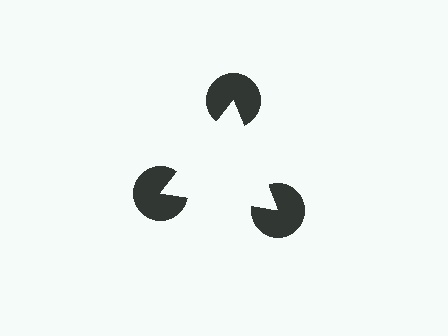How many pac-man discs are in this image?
There are 3 — one at each vertex of the illusory triangle.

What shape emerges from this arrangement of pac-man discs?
An illusory triangle — its edges are inferred from the aligned wedge cuts in the pac-man discs, not physically drawn.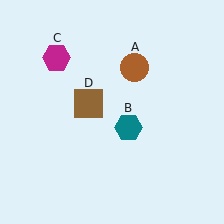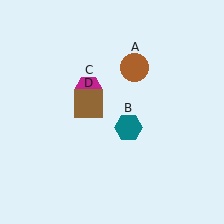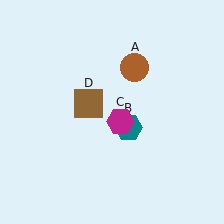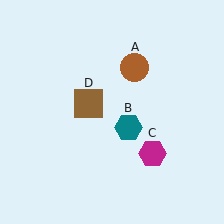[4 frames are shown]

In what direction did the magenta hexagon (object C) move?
The magenta hexagon (object C) moved down and to the right.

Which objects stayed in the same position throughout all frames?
Brown circle (object A) and teal hexagon (object B) and brown square (object D) remained stationary.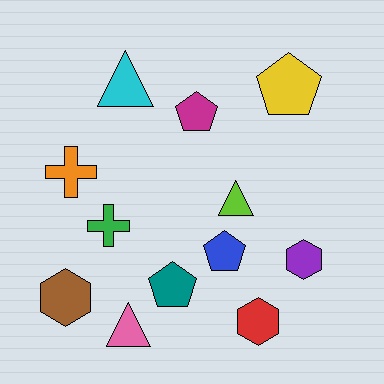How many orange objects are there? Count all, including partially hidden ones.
There is 1 orange object.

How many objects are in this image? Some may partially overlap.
There are 12 objects.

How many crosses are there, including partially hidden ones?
There are 2 crosses.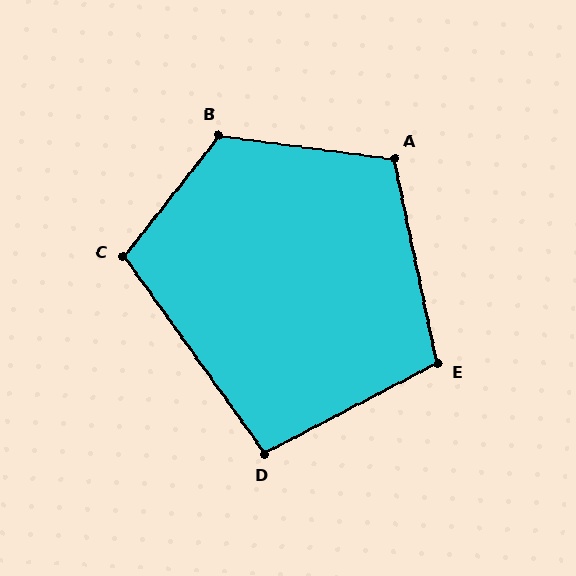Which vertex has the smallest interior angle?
D, at approximately 98 degrees.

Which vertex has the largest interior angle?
B, at approximately 121 degrees.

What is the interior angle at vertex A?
Approximately 109 degrees (obtuse).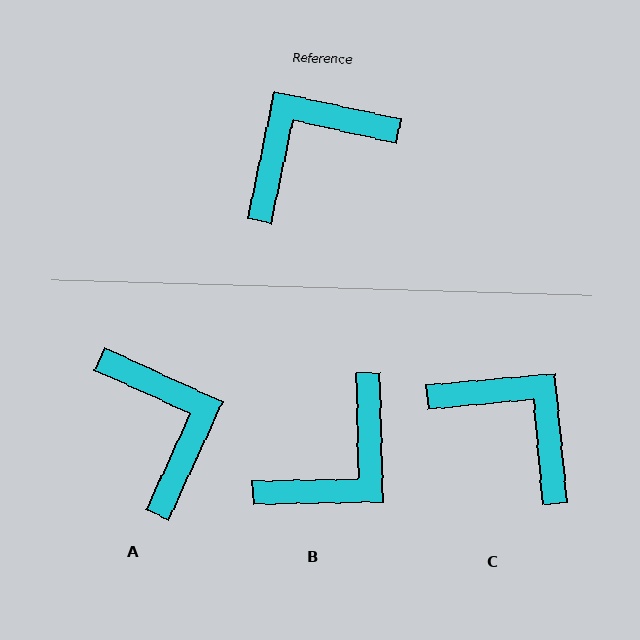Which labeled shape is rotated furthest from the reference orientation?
B, about 167 degrees away.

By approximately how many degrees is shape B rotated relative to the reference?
Approximately 167 degrees clockwise.